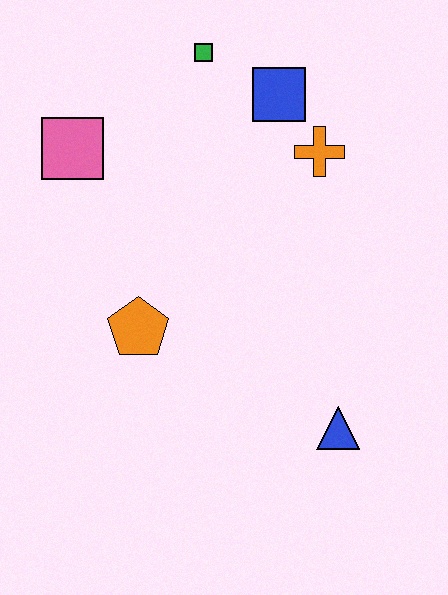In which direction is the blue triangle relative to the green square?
The blue triangle is below the green square.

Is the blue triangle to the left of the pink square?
No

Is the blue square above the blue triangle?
Yes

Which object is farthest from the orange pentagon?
The green square is farthest from the orange pentagon.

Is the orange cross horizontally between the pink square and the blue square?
No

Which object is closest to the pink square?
The green square is closest to the pink square.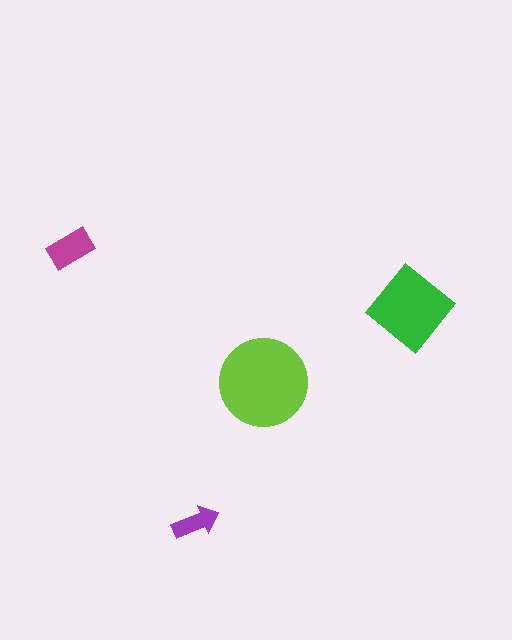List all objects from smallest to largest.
The purple arrow, the magenta rectangle, the green diamond, the lime circle.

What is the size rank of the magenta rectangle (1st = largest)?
3rd.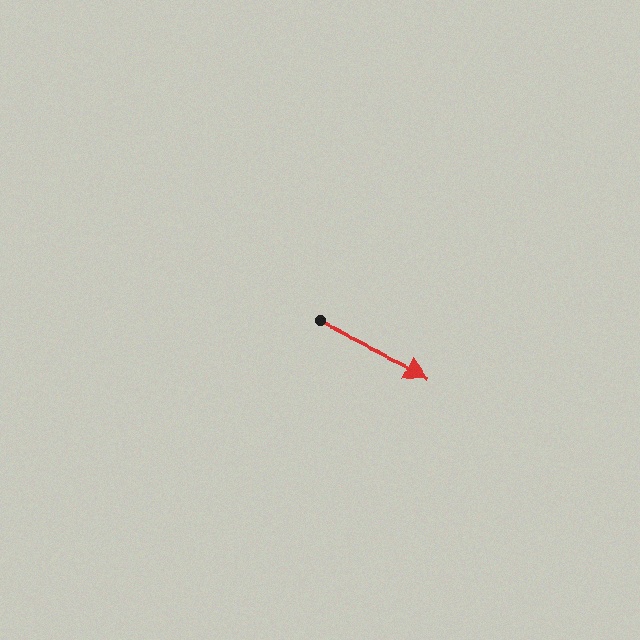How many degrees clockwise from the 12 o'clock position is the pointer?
Approximately 116 degrees.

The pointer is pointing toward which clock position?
Roughly 4 o'clock.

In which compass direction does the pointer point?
Southeast.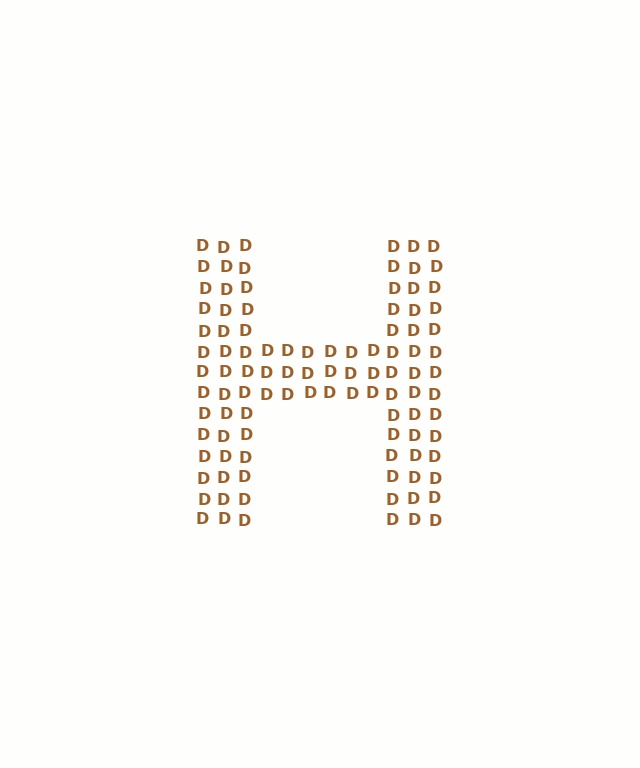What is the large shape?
The large shape is the letter H.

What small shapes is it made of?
It is made of small letter D's.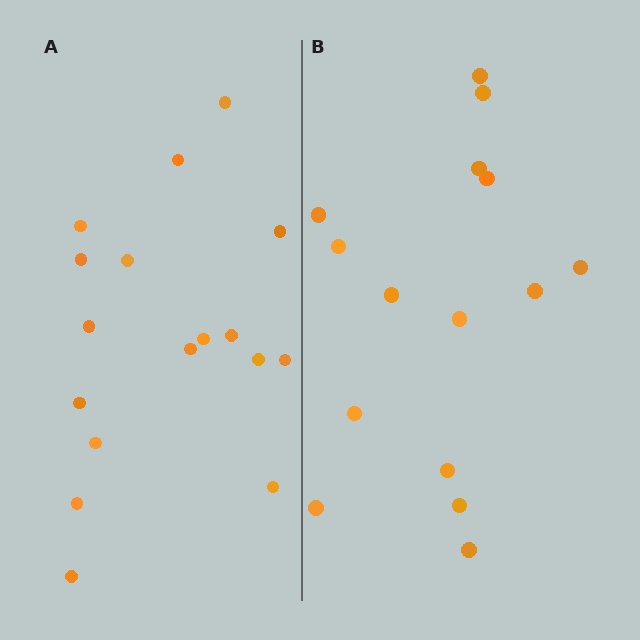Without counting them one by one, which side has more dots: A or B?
Region A (the left region) has more dots.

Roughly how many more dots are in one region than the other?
Region A has just a few more — roughly 2 or 3 more dots than region B.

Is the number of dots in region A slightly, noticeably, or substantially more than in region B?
Region A has only slightly more — the two regions are fairly close. The ratio is roughly 1.1 to 1.